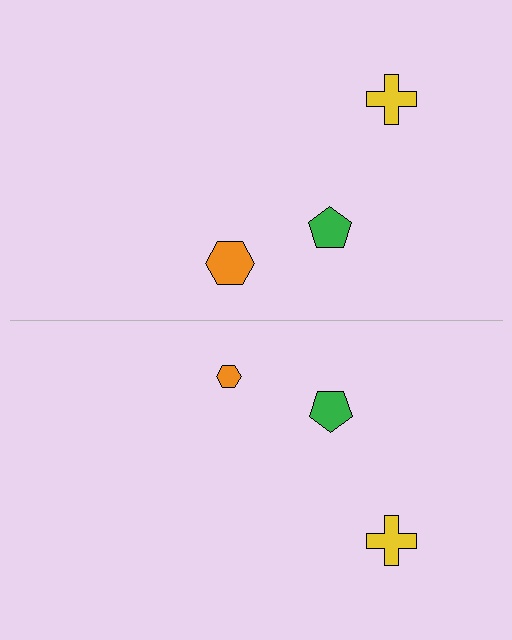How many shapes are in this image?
There are 6 shapes in this image.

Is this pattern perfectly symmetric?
No, the pattern is not perfectly symmetric. The orange hexagon on the bottom side has a different size than its mirror counterpart.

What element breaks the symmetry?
The orange hexagon on the bottom side has a different size than its mirror counterpart.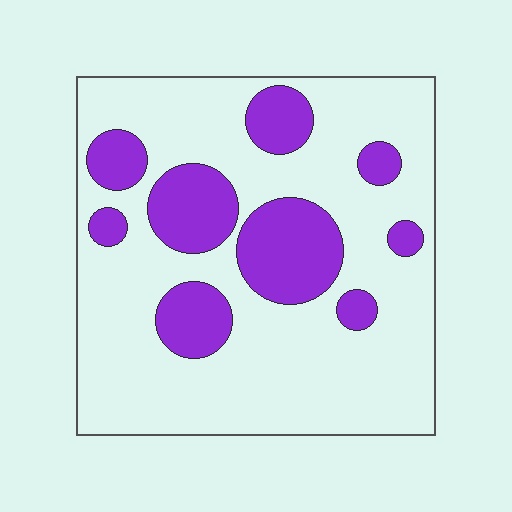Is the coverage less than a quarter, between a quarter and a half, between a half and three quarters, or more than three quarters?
Between a quarter and a half.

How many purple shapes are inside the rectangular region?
9.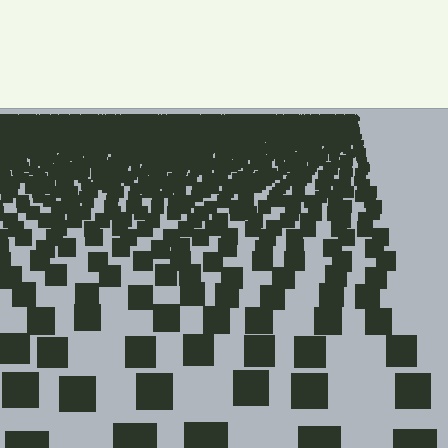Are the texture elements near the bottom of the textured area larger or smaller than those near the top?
Larger. Near the bottom, elements are closer to the viewer and appear at a bigger on-screen size.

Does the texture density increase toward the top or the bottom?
Density increases toward the top.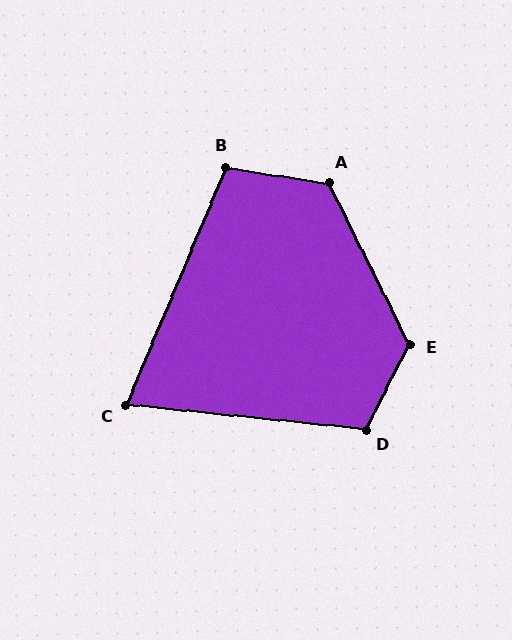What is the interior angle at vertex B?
Approximately 104 degrees (obtuse).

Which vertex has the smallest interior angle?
C, at approximately 73 degrees.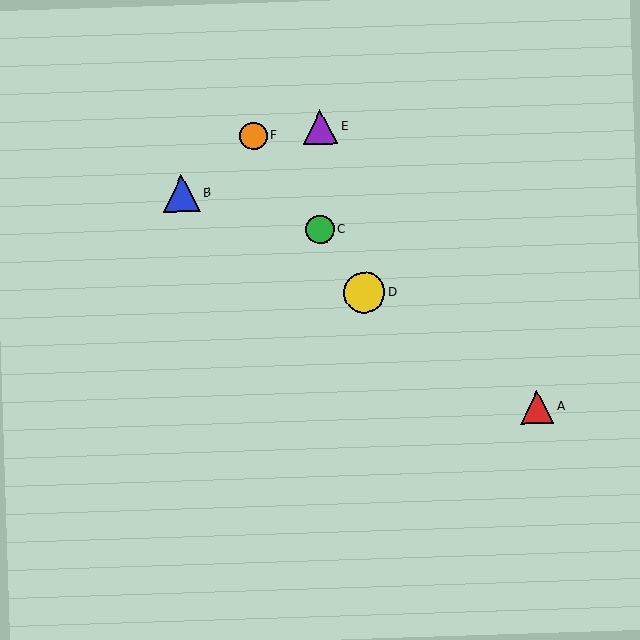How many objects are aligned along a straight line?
3 objects (C, D, F) are aligned along a straight line.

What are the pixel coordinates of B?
Object B is at (182, 194).